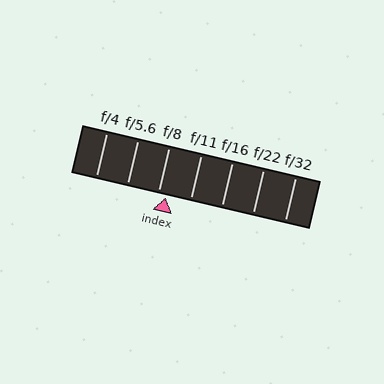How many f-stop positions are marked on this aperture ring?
There are 7 f-stop positions marked.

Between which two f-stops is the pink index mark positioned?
The index mark is between f/8 and f/11.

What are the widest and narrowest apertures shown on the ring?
The widest aperture shown is f/4 and the narrowest is f/32.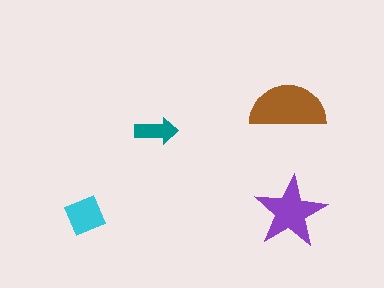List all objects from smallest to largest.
The teal arrow, the cyan diamond, the purple star, the brown semicircle.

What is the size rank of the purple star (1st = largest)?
2nd.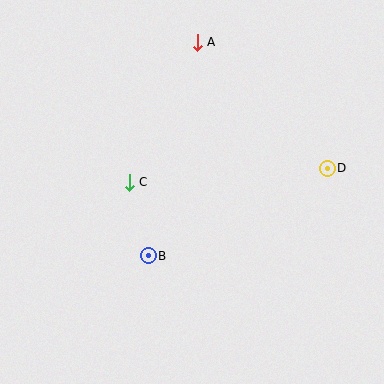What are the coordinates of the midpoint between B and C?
The midpoint between B and C is at (139, 219).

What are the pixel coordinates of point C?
Point C is at (129, 182).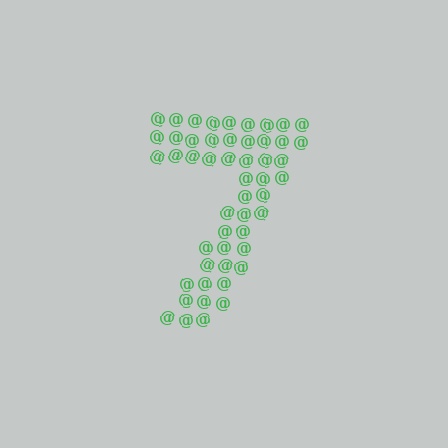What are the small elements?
The small elements are at signs.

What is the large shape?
The large shape is the digit 7.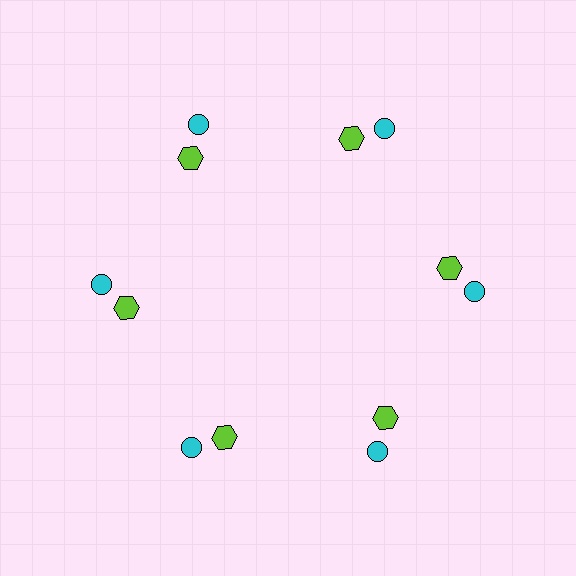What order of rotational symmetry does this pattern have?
This pattern has 6-fold rotational symmetry.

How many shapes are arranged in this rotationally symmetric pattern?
There are 12 shapes, arranged in 6 groups of 2.